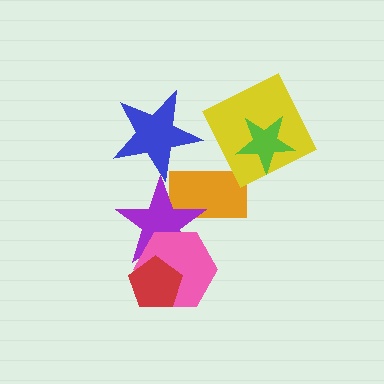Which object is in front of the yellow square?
The lime star is in front of the yellow square.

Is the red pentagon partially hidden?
No, no other shape covers it.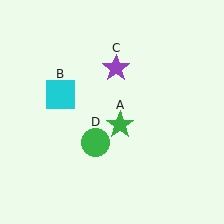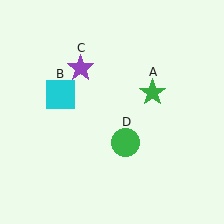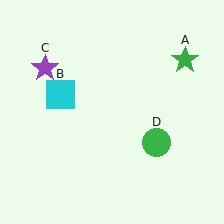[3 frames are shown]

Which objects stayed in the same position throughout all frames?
Cyan square (object B) remained stationary.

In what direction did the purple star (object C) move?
The purple star (object C) moved left.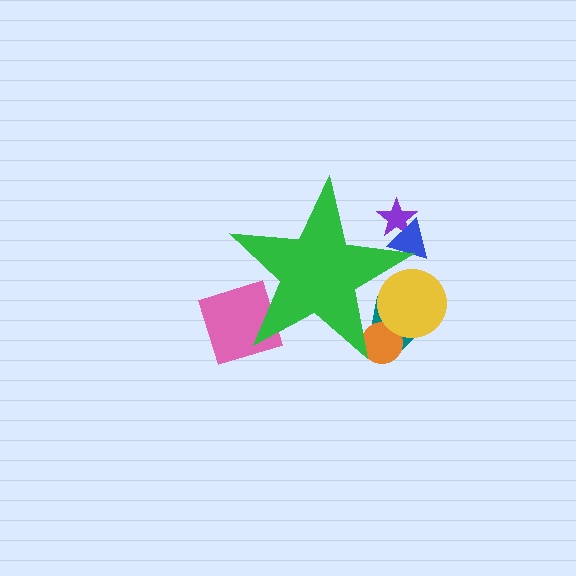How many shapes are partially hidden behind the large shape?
6 shapes are partially hidden.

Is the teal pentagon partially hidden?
Yes, the teal pentagon is partially hidden behind the green star.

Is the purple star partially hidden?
Yes, the purple star is partially hidden behind the green star.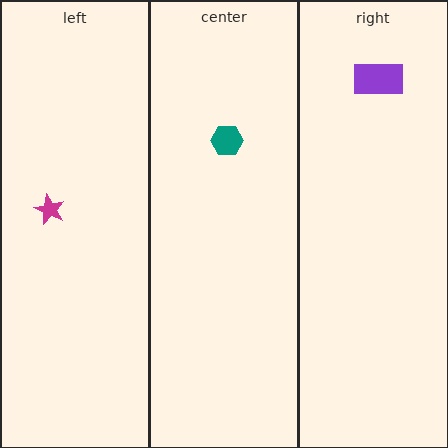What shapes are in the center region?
The teal hexagon.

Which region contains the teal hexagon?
The center region.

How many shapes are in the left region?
1.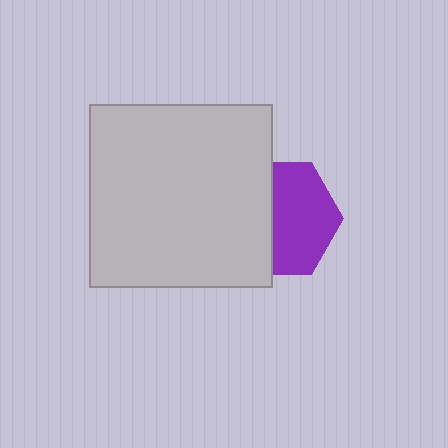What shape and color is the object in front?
The object in front is a light gray square.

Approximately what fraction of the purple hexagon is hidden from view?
Roughly 44% of the purple hexagon is hidden behind the light gray square.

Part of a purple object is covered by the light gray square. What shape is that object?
It is a hexagon.